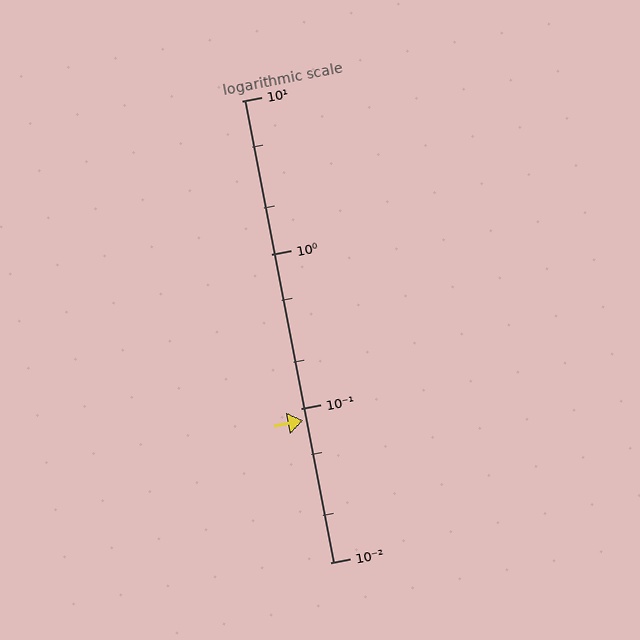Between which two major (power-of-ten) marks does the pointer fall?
The pointer is between 0.01 and 0.1.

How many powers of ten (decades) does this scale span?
The scale spans 3 decades, from 0.01 to 10.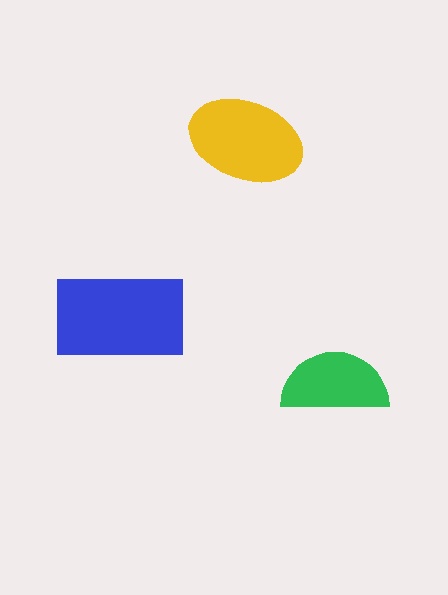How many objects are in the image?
There are 3 objects in the image.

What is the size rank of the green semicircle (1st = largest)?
3rd.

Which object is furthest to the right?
The green semicircle is rightmost.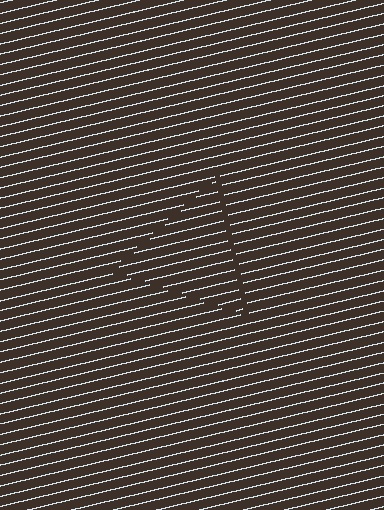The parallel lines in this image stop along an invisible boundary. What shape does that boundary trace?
An illusory triangle. The interior of the shape contains the same grating, shifted by half a period — the contour is defined by the phase discontinuity where line-ends from the inner and outer gratings abut.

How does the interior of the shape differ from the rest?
The interior of the shape contains the same grating, shifted by half a period — the contour is defined by the phase discontinuity where line-ends from the inner and outer gratings abut.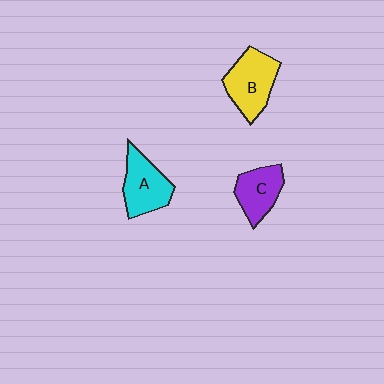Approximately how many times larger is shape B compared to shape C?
Approximately 1.3 times.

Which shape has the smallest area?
Shape C (purple).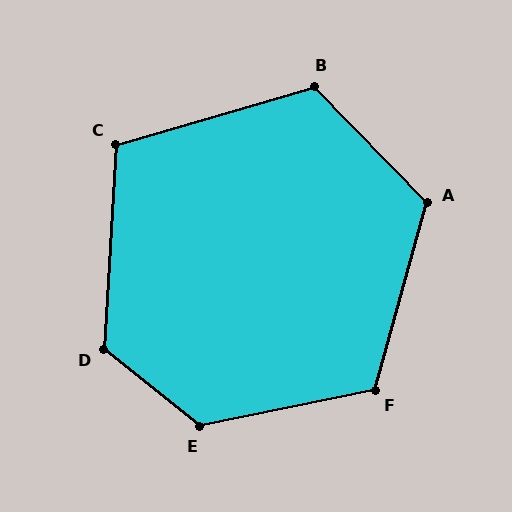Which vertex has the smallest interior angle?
C, at approximately 110 degrees.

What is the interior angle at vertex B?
Approximately 118 degrees (obtuse).